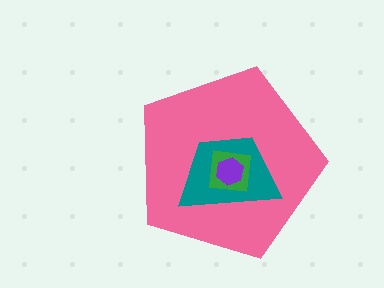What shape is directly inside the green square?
The purple hexagon.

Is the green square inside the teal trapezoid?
Yes.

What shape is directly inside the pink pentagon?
The teal trapezoid.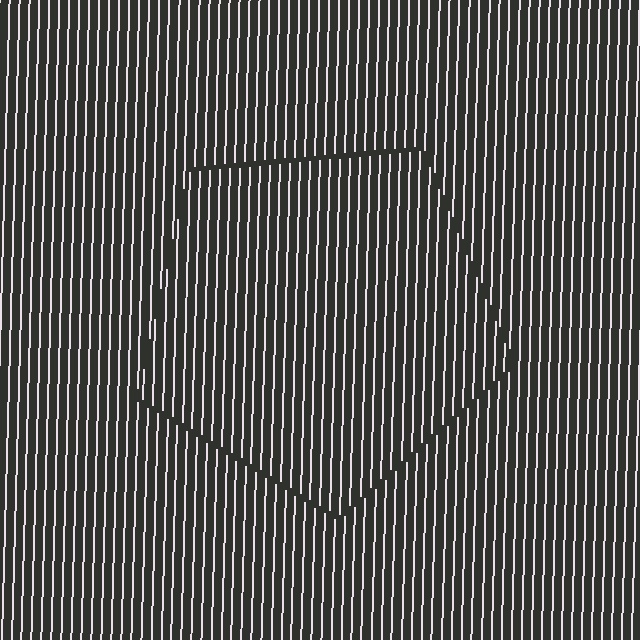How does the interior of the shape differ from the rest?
The interior of the shape contains the same grating, shifted by half a period — the contour is defined by the phase discontinuity where line-ends from the inner and outer gratings abut.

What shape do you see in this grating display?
An illusory pentagon. The interior of the shape contains the same grating, shifted by half a period — the contour is defined by the phase discontinuity where line-ends from the inner and outer gratings abut.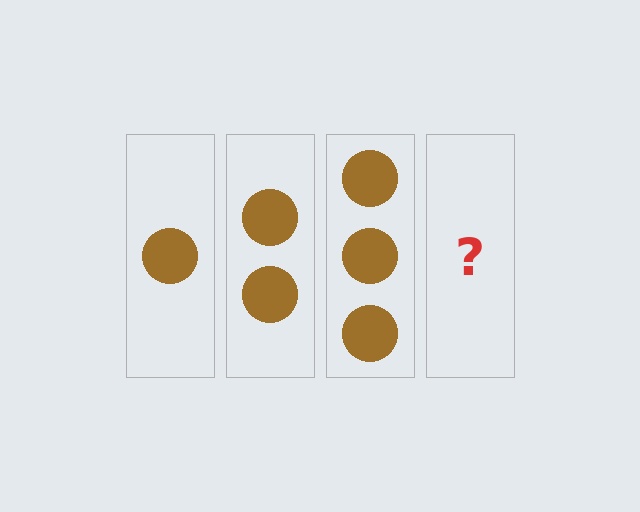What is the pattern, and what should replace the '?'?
The pattern is that each step adds one more circle. The '?' should be 4 circles.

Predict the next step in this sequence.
The next step is 4 circles.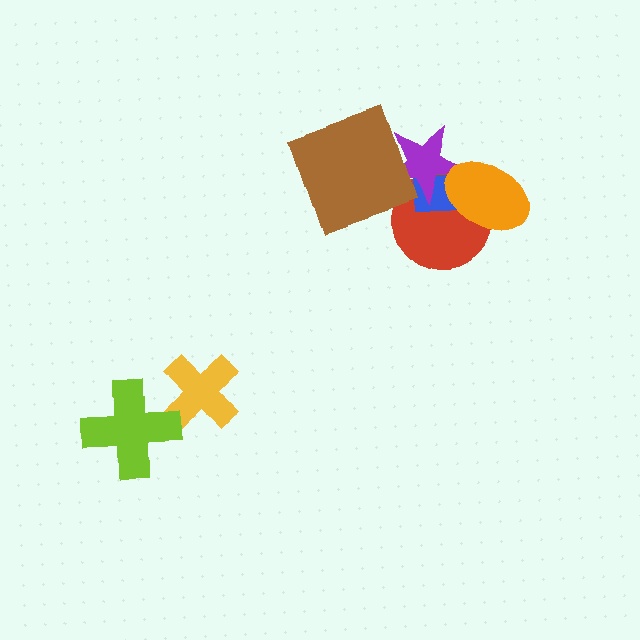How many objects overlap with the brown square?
1 object overlaps with the brown square.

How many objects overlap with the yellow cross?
1 object overlaps with the yellow cross.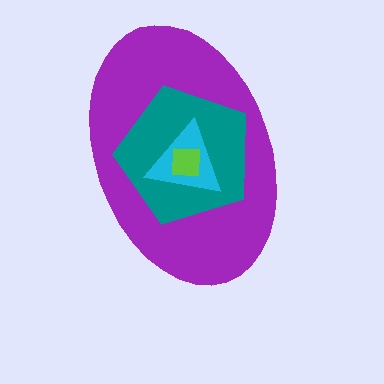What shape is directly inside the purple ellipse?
The teal pentagon.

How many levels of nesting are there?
4.